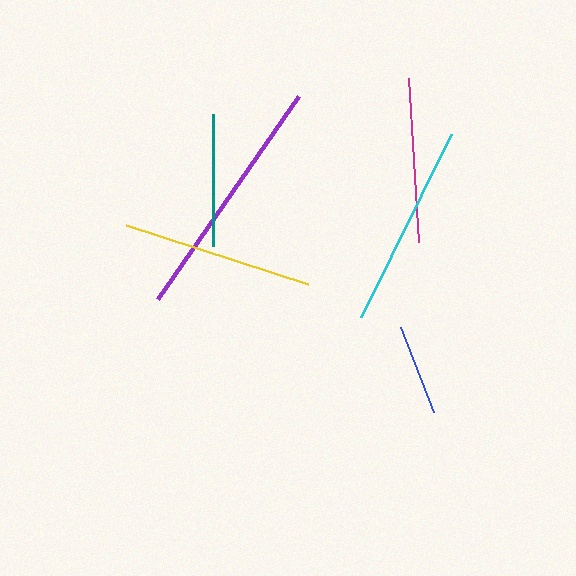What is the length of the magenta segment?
The magenta segment is approximately 164 pixels long.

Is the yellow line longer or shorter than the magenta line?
The yellow line is longer than the magenta line.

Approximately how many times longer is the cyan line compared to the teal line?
The cyan line is approximately 1.6 times the length of the teal line.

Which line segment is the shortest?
The blue line is the shortest at approximately 92 pixels.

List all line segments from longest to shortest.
From longest to shortest: purple, cyan, yellow, magenta, teal, blue.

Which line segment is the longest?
The purple line is the longest at approximately 247 pixels.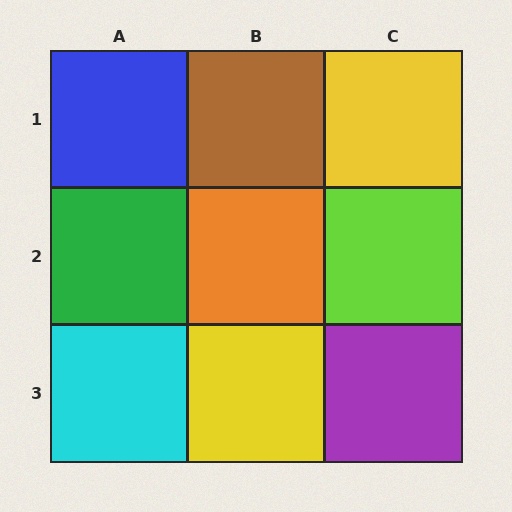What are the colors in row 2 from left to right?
Green, orange, lime.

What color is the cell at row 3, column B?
Yellow.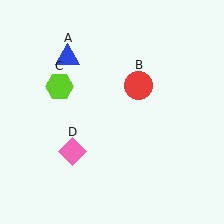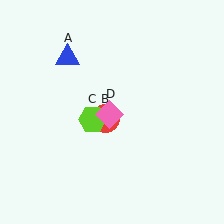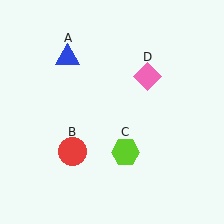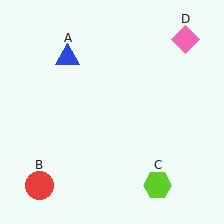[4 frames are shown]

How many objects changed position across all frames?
3 objects changed position: red circle (object B), lime hexagon (object C), pink diamond (object D).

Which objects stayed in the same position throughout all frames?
Blue triangle (object A) remained stationary.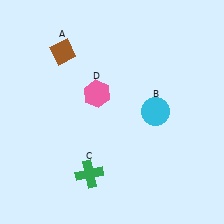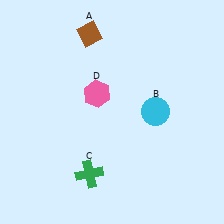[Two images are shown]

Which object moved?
The brown diamond (A) moved right.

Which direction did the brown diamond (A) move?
The brown diamond (A) moved right.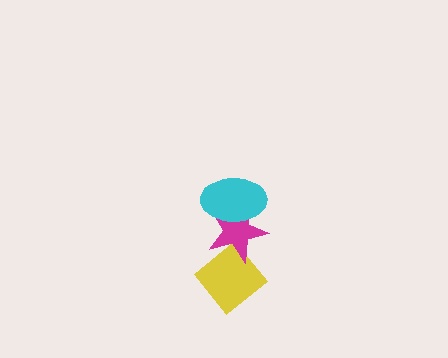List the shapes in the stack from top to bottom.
From top to bottom: the cyan ellipse, the magenta star, the yellow diamond.